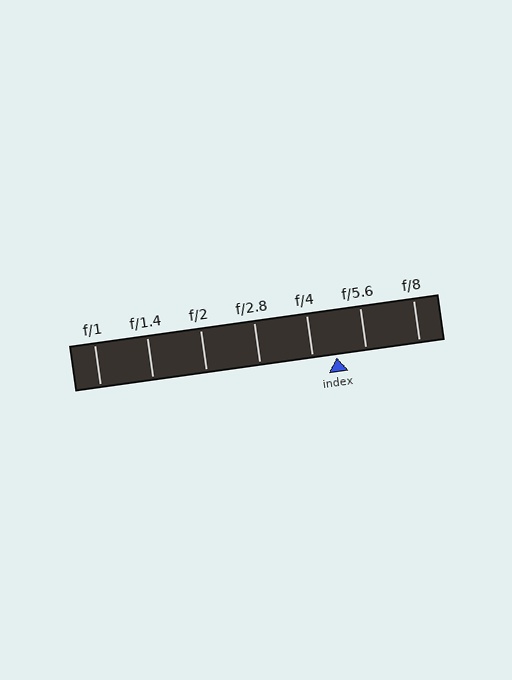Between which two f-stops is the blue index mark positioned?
The index mark is between f/4 and f/5.6.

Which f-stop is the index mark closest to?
The index mark is closest to f/4.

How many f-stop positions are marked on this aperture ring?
There are 7 f-stop positions marked.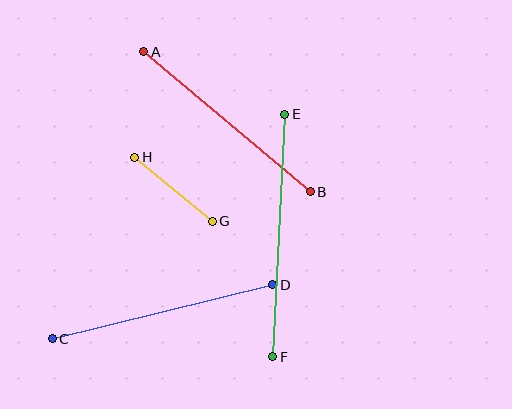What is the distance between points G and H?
The distance is approximately 101 pixels.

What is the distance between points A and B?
The distance is approximately 218 pixels.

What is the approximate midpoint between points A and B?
The midpoint is at approximately (227, 122) pixels.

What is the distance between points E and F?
The distance is approximately 242 pixels.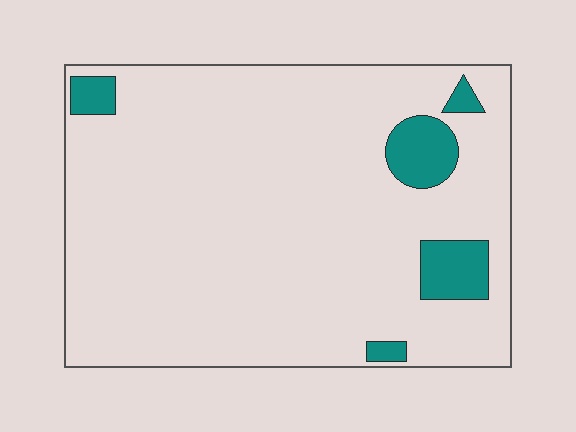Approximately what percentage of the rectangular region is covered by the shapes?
Approximately 10%.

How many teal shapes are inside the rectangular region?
5.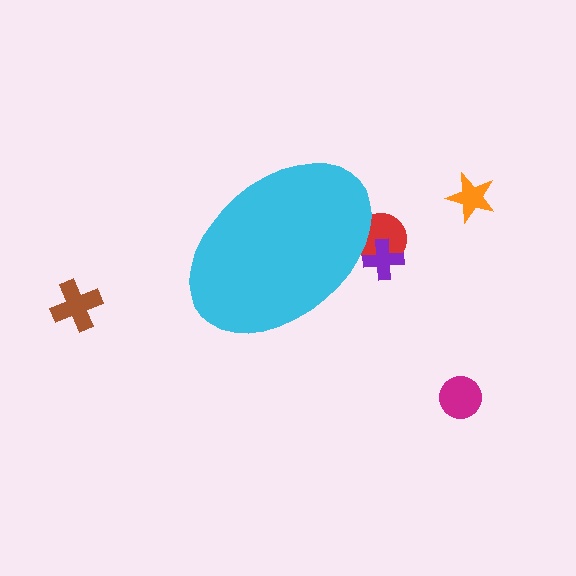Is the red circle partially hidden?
Yes, the red circle is partially hidden behind the cyan ellipse.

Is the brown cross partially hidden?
No, the brown cross is fully visible.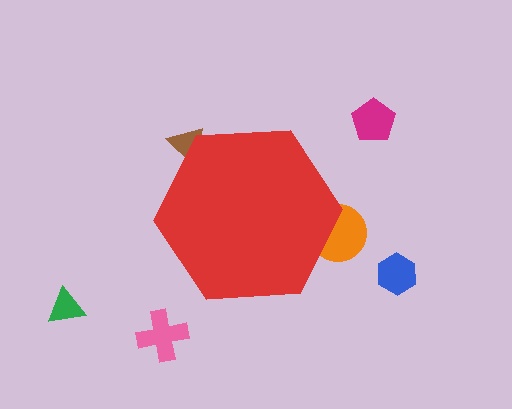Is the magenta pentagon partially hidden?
No, the magenta pentagon is fully visible.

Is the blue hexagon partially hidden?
No, the blue hexagon is fully visible.